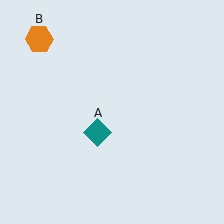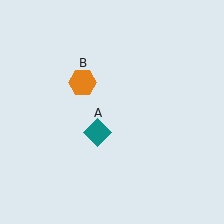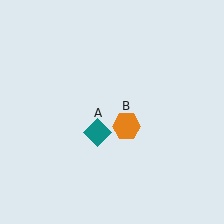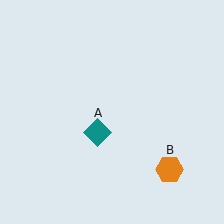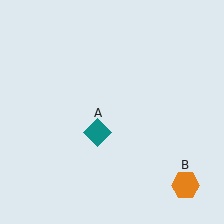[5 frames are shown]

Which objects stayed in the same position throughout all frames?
Teal diamond (object A) remained stationary.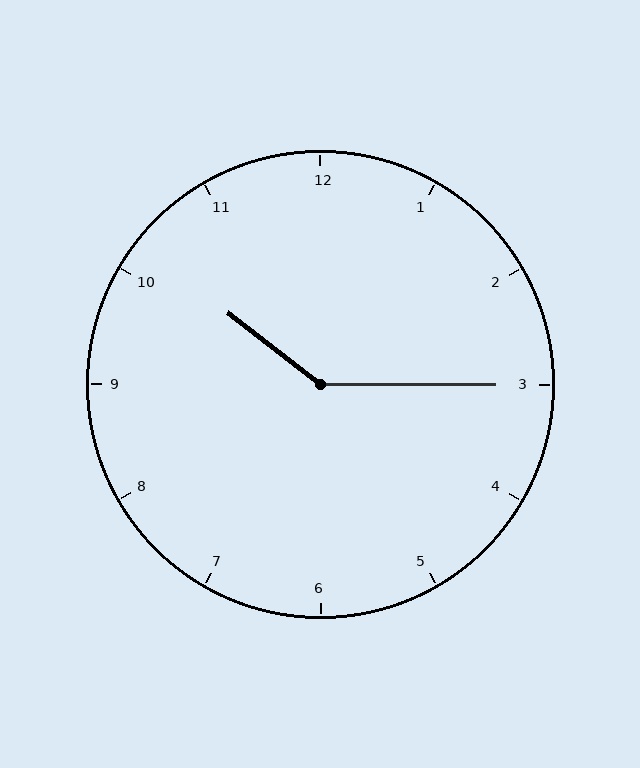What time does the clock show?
10:15.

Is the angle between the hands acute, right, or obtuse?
It is obtuse.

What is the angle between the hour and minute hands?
Approximately 142 degrees.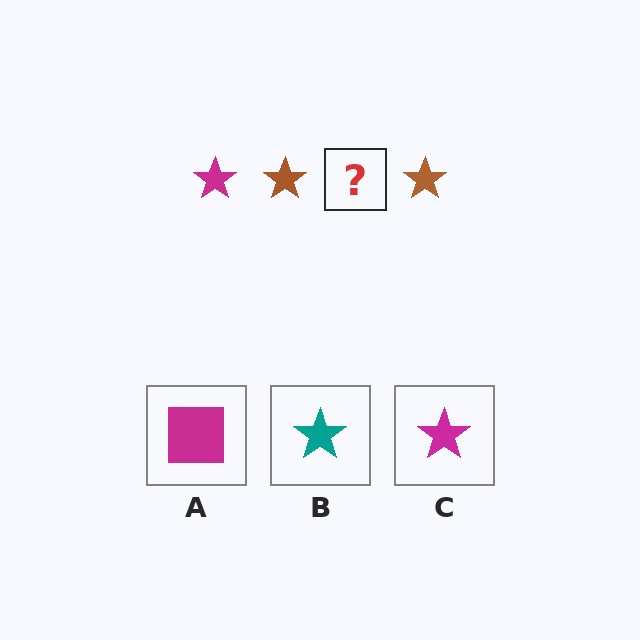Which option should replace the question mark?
Option C.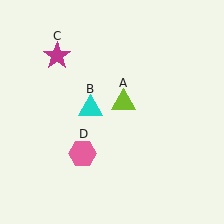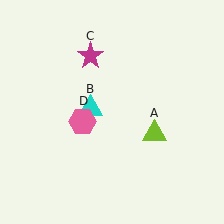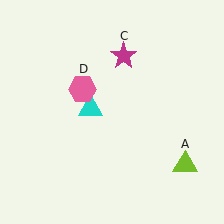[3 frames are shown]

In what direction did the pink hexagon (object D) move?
The pink hexagon (object D) moved up.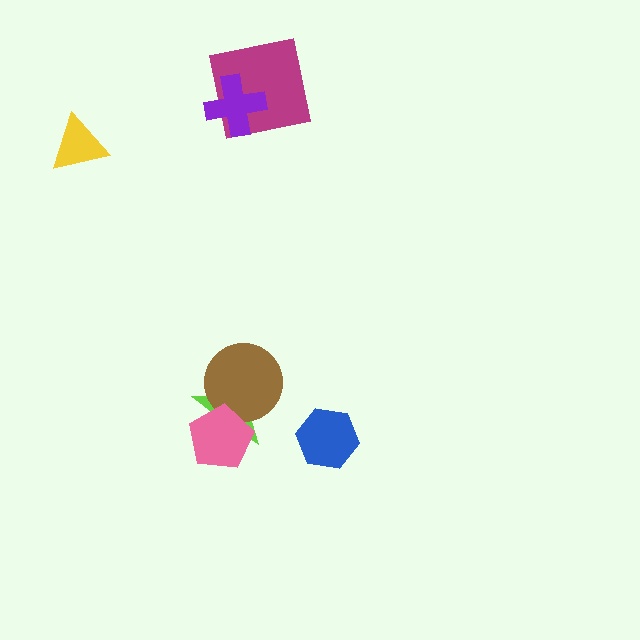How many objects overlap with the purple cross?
1 object overlaps with the purple cross.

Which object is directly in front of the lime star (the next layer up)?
The brown circle is directly in front of the lime star.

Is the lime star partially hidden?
Yes, it is partially covered by another shape.